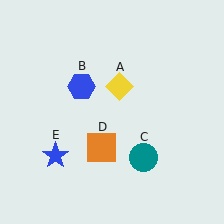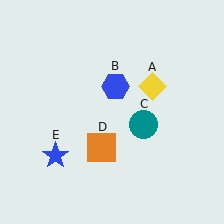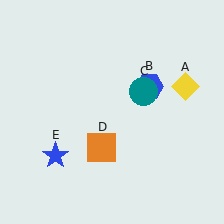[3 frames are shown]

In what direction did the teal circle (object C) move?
The teal circle (object C) moved up.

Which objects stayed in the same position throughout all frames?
Orange square (object D) and blue star (object E) remained stationary.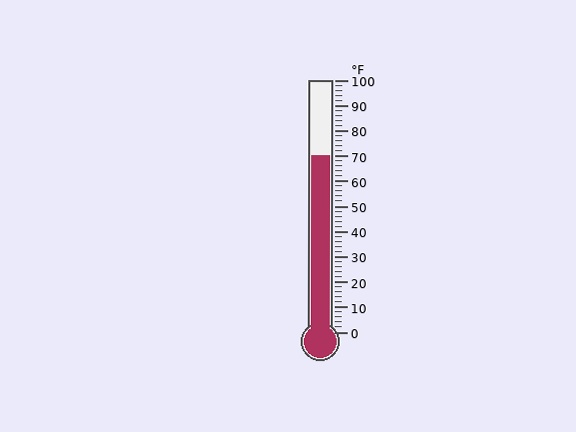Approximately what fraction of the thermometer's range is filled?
The thermometer is filled to approximately 70% of its range.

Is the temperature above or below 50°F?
The temperature is above 50°F.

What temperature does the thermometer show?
The thermometer shows approximately 70°F.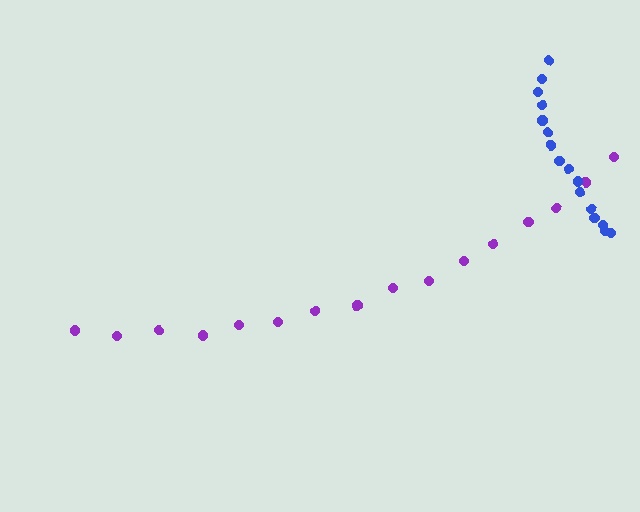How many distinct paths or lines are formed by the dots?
There are 2 distinct paths.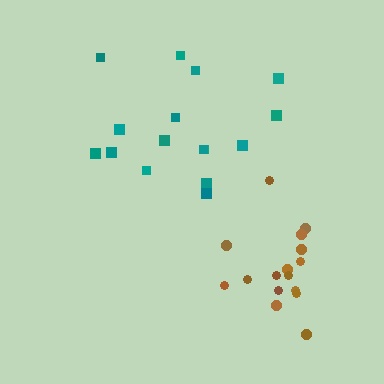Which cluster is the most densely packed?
Brown.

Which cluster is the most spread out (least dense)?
Teal.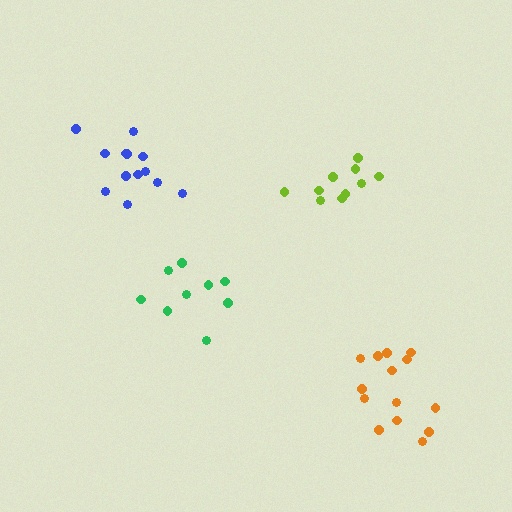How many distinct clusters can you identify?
There are 4 distinct clusters.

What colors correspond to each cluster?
The clusters are colored: green, orange, lime, blue.